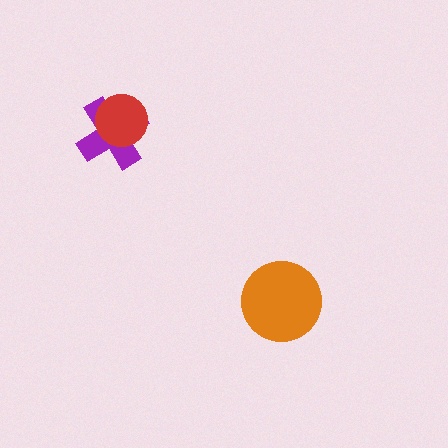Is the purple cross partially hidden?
Yes, it is partially covered by another shape.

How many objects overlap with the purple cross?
1 object overlaps with the purple cross.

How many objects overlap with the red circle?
1 object overlaps with the red circle.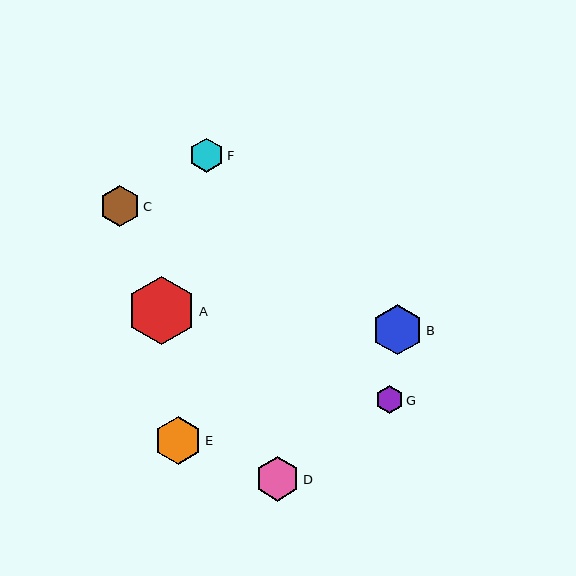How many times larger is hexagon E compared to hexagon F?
Hexagon E is approximately 1.4 times the size of hexagon F.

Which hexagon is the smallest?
Hexagon G is the smallest with a size of approximately 28 pixels.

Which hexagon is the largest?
Hexagon A is the largest with a size of approximately 68 pixels.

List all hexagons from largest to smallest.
From largest to smallest: A, B, E, D, C, F, G.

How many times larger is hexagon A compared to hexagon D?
Hexagon A is approximately 1.5 times the size of hexagon D.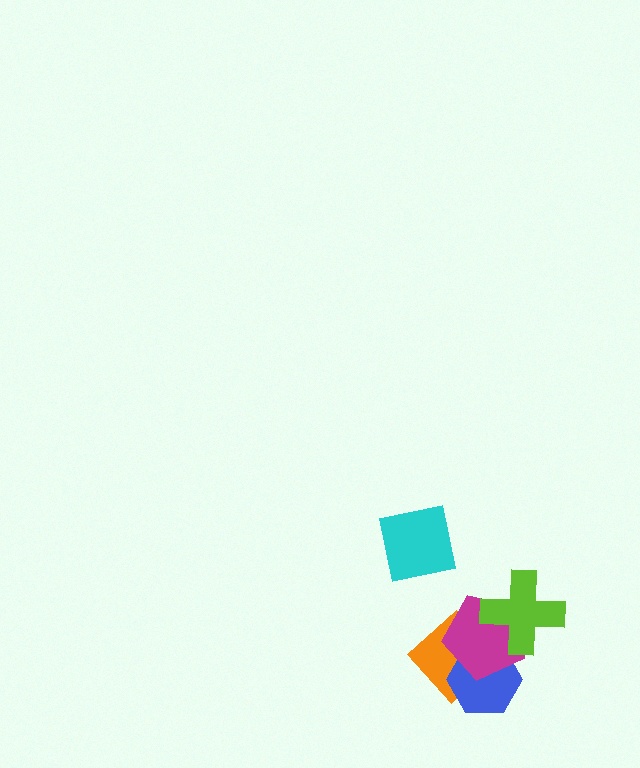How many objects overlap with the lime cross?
1 object overlaps with the lime cross.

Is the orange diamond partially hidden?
Yes, it is partially covered by another shape.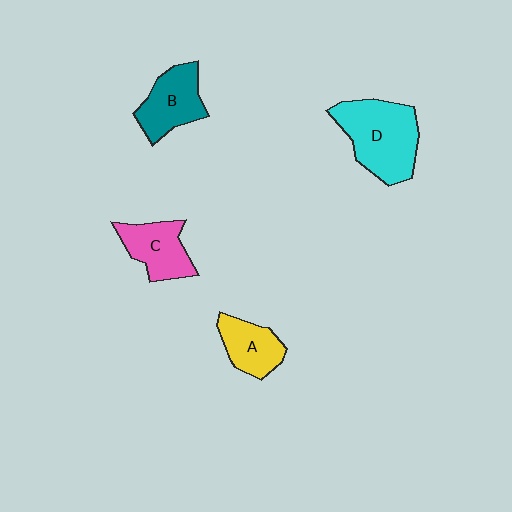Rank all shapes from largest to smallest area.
From largest to smallest: D (cyan), B (teal), C (pink), A (yellow).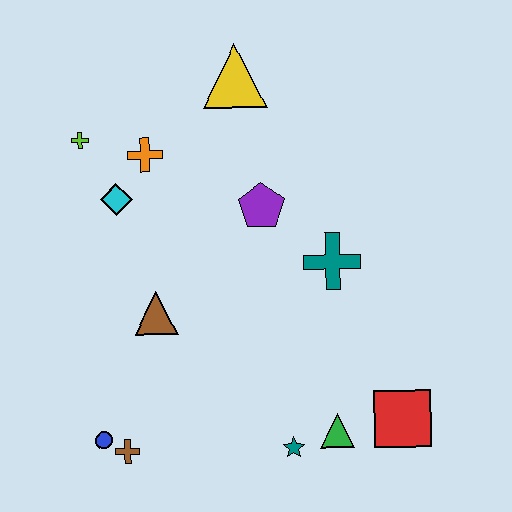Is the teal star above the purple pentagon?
No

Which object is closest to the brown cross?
The blue circle is closest to the brown cross.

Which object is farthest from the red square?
The lime cross is farthest from the red square.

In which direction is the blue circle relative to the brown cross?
The blue circle is to the left of the brown cross.